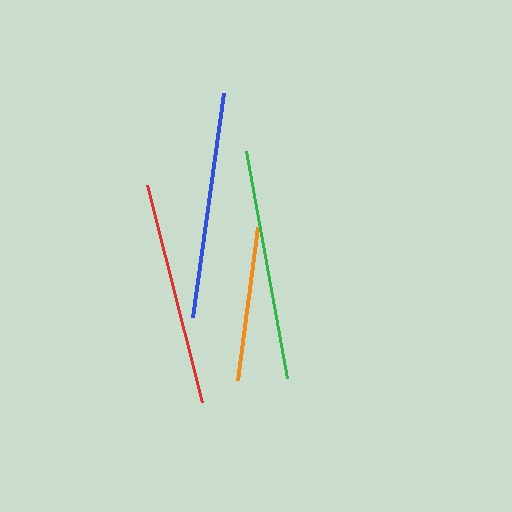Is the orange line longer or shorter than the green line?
The green line is longer than the orange line.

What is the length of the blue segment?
The blue segment is approximately 226 pixels long.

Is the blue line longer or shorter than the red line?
The blue line is longer than the red line.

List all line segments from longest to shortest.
From longest to shortest: green, blue, red, orange.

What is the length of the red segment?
The red segment is approximately 224 pixels long.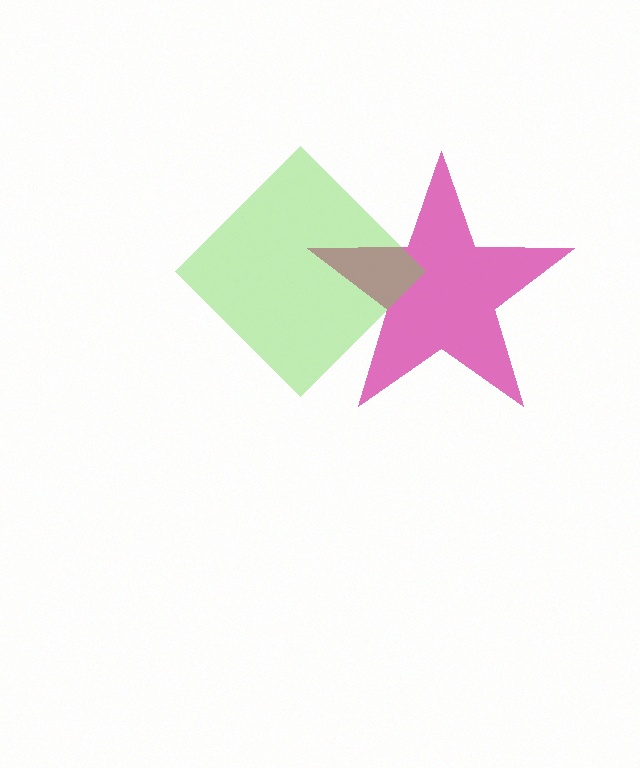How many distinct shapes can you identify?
There are 2 distinct shapes: a magenta star, a lime diamond.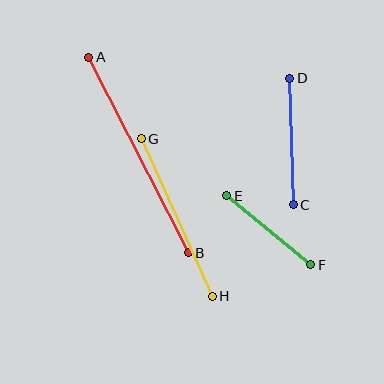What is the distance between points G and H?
The distance is approximately 173 pixels.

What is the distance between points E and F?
The distance is approximately 108 pixels.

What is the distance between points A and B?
The distance is approximately 219 pixels.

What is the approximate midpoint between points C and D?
The midpoint is at approximately (292, 142) pixels.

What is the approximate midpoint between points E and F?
The midpoint is at approximately (269, 230) pixels.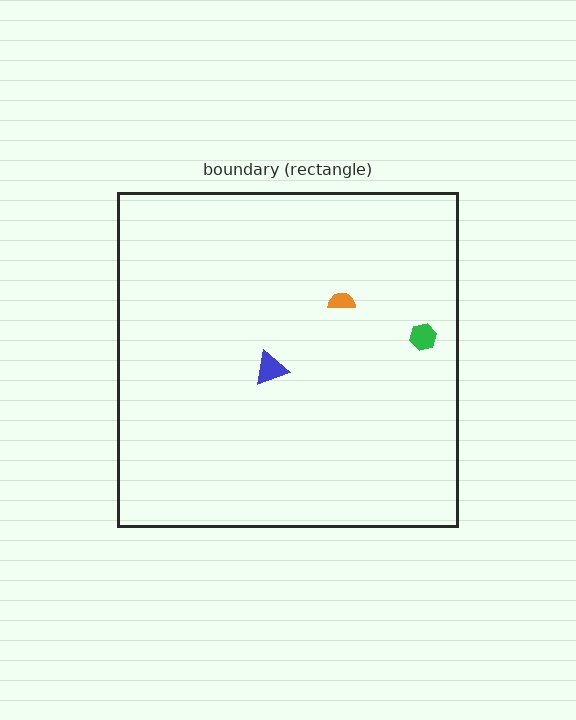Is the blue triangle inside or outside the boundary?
Inside.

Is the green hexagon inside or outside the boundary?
Inside.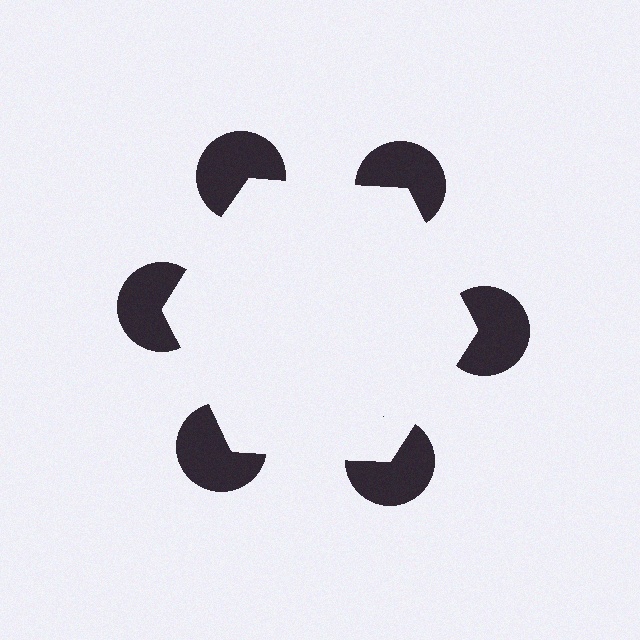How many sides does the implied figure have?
6 sides.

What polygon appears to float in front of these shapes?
An illusory hexagon — its edges are inferred from the aligned wedge cuts in the pac-man discs, not physically drawn.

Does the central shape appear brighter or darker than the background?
It typically appears slightly brighter than the background, even though no actual brightness change is drawn.